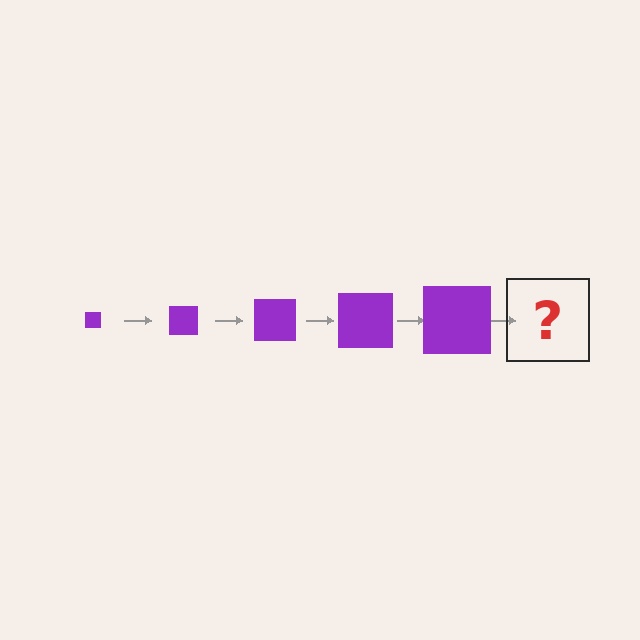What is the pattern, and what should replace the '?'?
The pattern is that the square gets progressively larger each step. The '?' should be a purple square, larger than the previous one.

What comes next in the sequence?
The next element should be a purple square, larger than the previous one.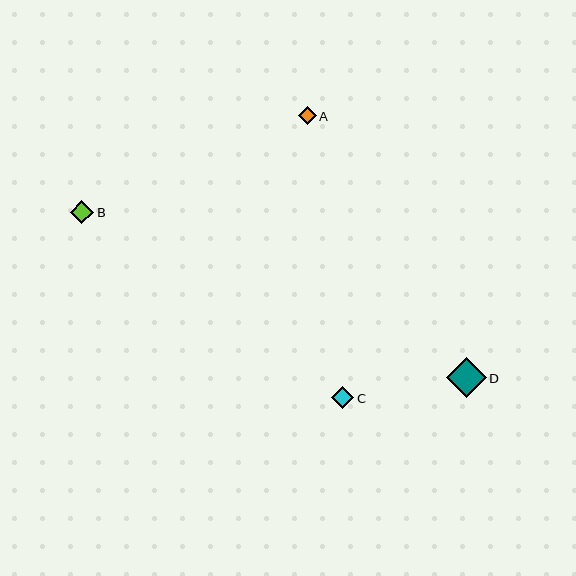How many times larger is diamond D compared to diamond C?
Diamond D is approximately 1.8 times the size of diamond C.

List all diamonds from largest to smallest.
From largest to smallest: D, B, C, A.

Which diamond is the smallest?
Diamond A is the smallest with a size of approximately 17 pixels.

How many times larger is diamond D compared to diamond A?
Diamond D is approximately 2.3 times the size of diamond A.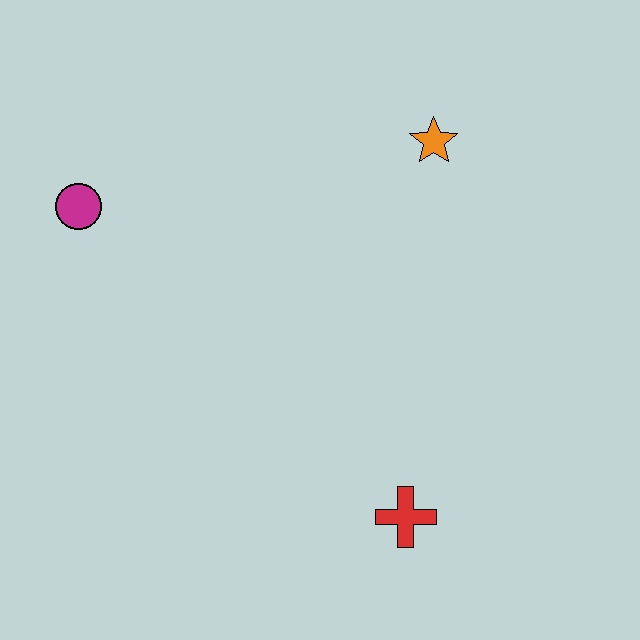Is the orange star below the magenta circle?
No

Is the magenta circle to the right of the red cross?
No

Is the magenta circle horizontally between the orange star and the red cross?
No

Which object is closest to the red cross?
The orange star is closest to the red cross.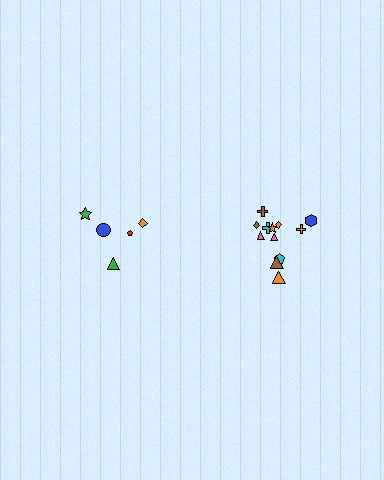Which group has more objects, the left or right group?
The right group.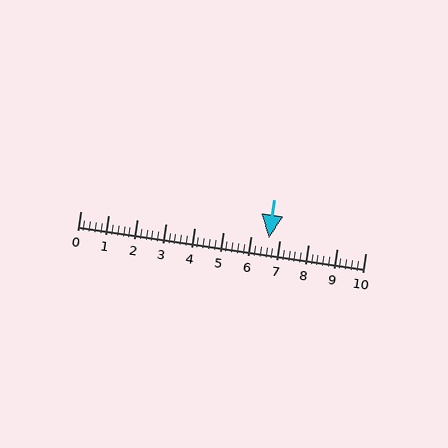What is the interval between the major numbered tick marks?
The major tick marks are spaced 1 units apart.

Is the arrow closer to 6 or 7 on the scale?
The arrow is closer to 7.